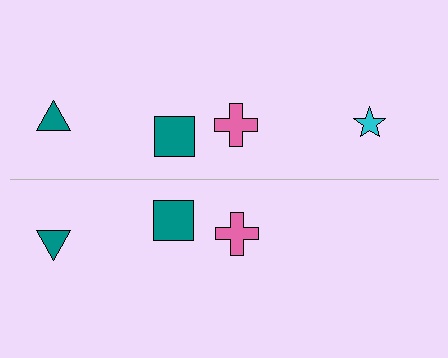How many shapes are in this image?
There are 7 shapes in this image.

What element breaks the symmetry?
A cyan star is missing from the bottom side.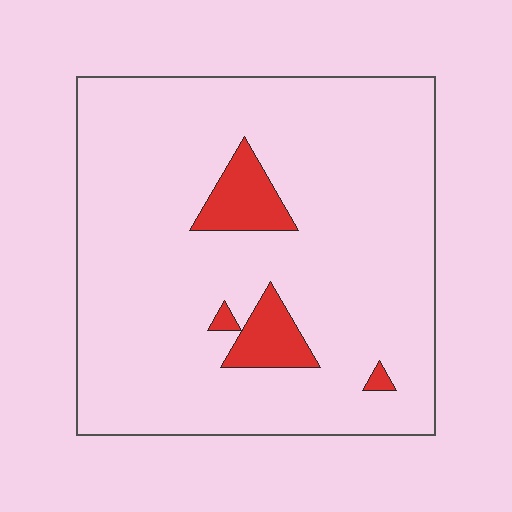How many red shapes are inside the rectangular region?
4.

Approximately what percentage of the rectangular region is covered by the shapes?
Approximately 10%.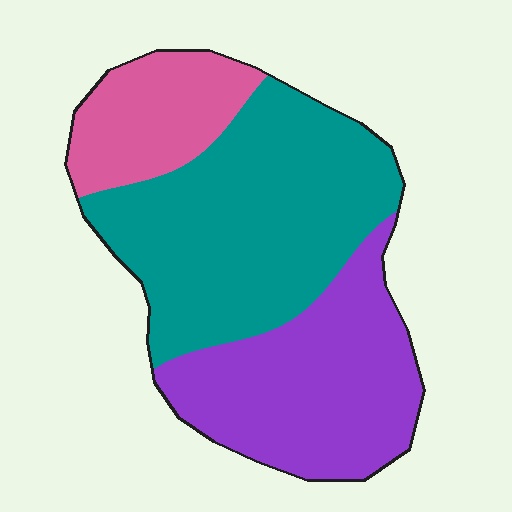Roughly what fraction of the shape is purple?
Purple covers 35% of the shape.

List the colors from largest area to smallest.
From largest to smallest: teal, purple, pink.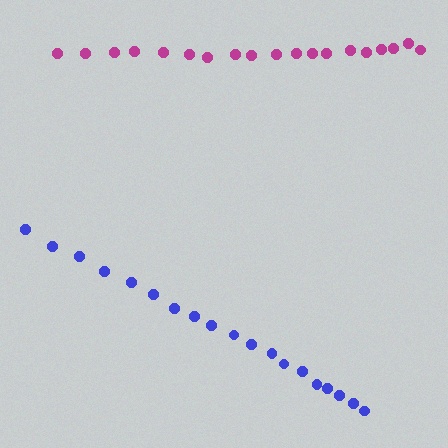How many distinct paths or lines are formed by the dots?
There are 2 distinct paths.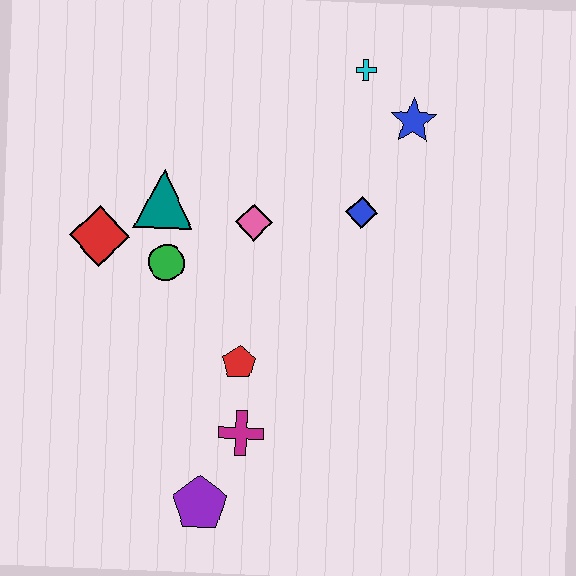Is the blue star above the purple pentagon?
Yes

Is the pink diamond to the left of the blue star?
Yes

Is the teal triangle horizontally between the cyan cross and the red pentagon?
No